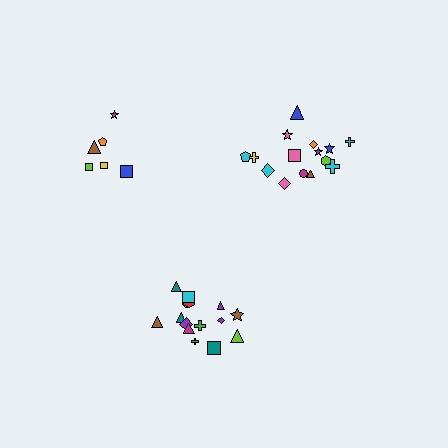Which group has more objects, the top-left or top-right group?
The top-right group.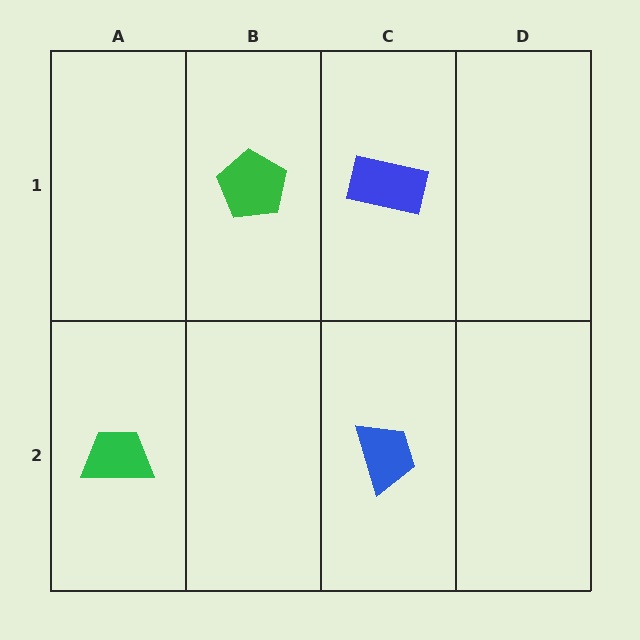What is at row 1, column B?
A green pentagon.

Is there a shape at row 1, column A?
No, that cell is empty.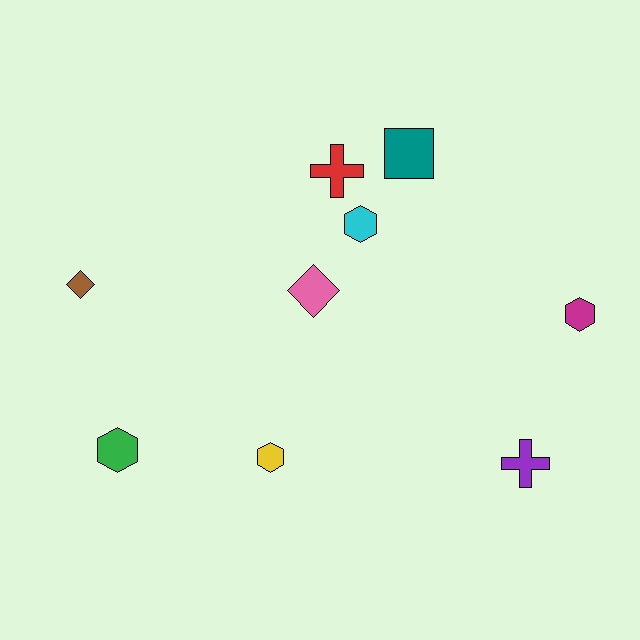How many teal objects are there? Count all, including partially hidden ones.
There is 1 teal object.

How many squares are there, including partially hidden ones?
There is 1 square.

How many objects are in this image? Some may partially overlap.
There are 9 objects.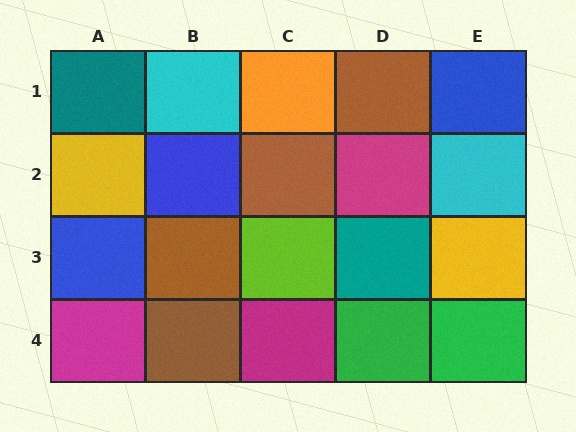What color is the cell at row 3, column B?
Brown.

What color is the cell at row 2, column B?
Blue.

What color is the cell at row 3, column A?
Blue.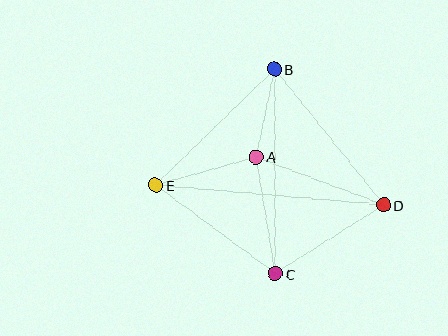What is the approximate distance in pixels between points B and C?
The distance between B and C is approximately 205 pixels.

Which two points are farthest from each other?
Points D and E are farthest from each other.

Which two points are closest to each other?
Points A and B are closest to each other.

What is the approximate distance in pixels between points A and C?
The distance between A and C is approximately 118 pixels.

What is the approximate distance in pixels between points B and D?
The distance between B and D is approximately 174 pixels.